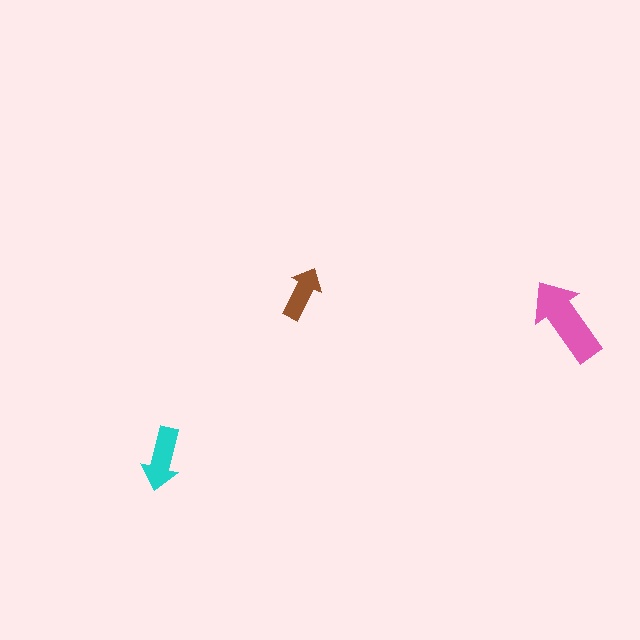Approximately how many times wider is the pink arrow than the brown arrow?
About 1.5 times wider.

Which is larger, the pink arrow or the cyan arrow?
The pink one.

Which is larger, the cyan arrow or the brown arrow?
The cyan one.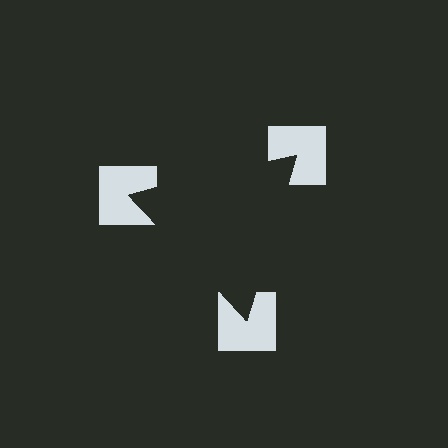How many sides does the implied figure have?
3 sides.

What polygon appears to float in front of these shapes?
An illusory triangle — its edges are inferred from the aligned wedge cuts in the notched squares, not physically drawn.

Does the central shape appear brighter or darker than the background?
It typically appears slightly darker than the background, even though no actual brightness change is drawn.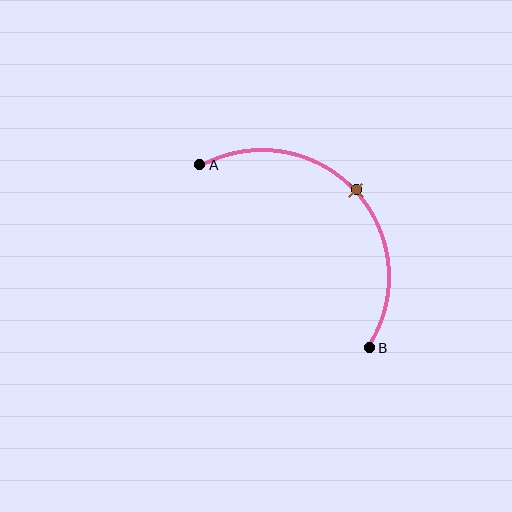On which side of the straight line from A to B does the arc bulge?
The arc bulges above and to the right of the straight line connecting A and B.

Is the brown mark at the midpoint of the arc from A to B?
Yes. The brown mark lies on the arc at equal arc-length from both A and B — it is the arc midpoint.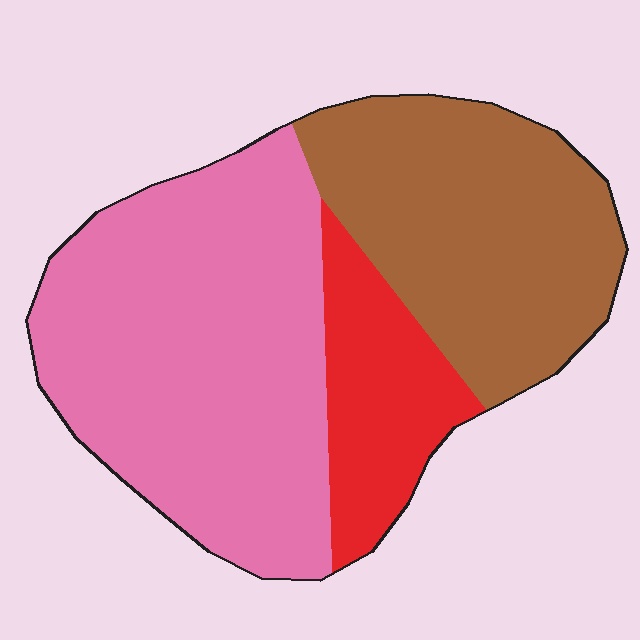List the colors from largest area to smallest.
From largest to smallest: pink, brown, red.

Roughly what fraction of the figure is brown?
Brown covers 34% of the figure.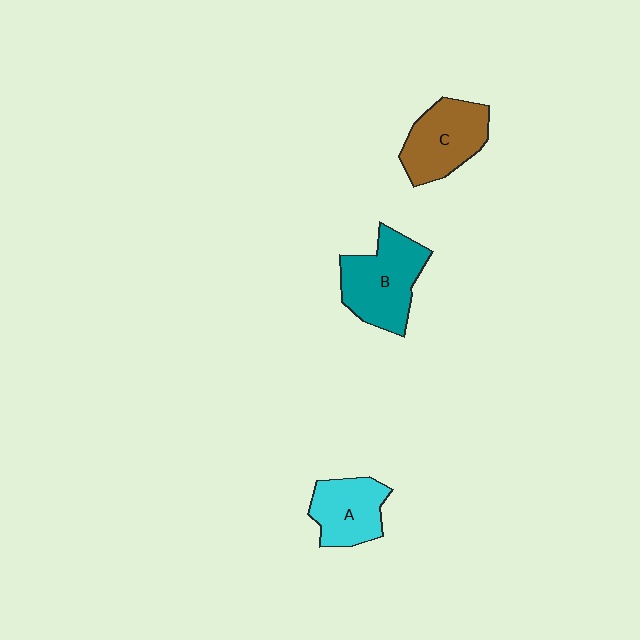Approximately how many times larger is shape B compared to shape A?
Approximately 1.3 times.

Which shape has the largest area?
Shape B (teal).